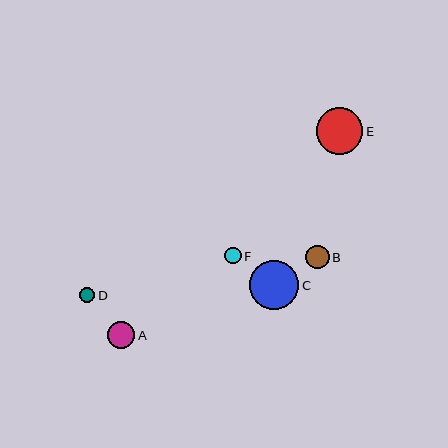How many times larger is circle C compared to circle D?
Circle C is approximately 3.2 times the size of circle D.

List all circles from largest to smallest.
From largest to smallest: C, E, A, B, F, D.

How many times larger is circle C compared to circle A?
Circle C is approximately 1.8 times the size of circle A.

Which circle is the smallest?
Circle D is the smallest with a size of approximately 16 pixels.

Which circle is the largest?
Circle C is the largest with a size of approximately 49 pixels.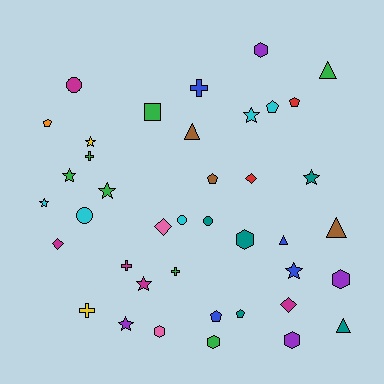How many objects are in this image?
There are 40 objects.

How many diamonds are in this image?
There are 4 diamonds.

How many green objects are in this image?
There are 7 green objects.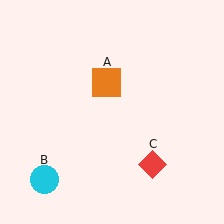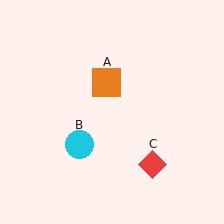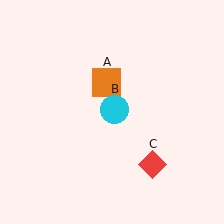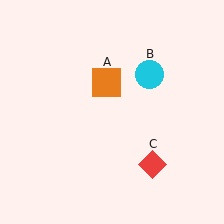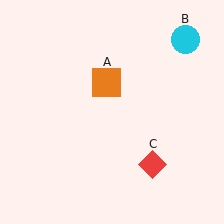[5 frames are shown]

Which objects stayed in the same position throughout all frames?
Orange square (object A) and red diamond (object C) remained stationary.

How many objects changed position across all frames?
1 object changed position: cyan circle (object B).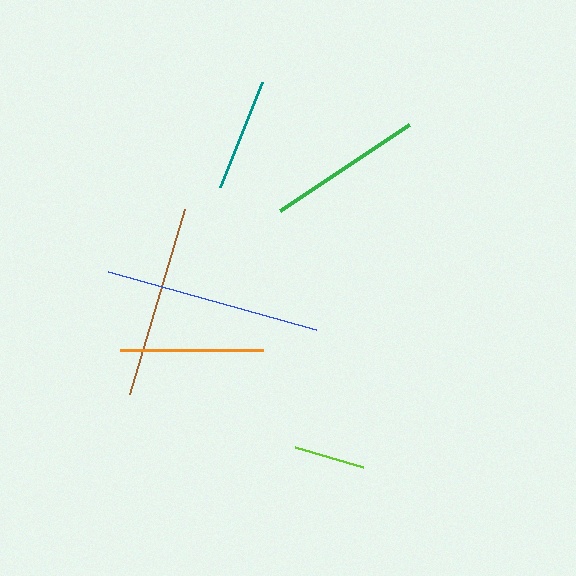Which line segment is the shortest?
The lime line is the shortest at approximately 70 pixels.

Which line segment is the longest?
The blue line is the longest at approximately 216 pixels.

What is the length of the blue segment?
The blue segment is approximately 216 pixels long.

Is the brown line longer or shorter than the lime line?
The brown line is longer than the lime line.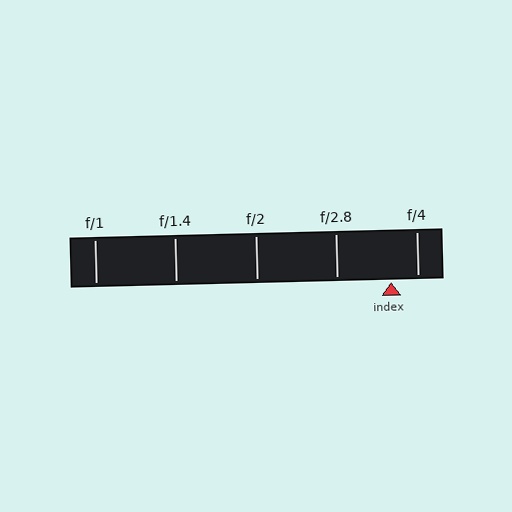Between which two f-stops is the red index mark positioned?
The index mark is between f/2.8 and f/4.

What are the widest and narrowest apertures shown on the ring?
The widest aperture shown is f/1 and the narrowest is f/4.